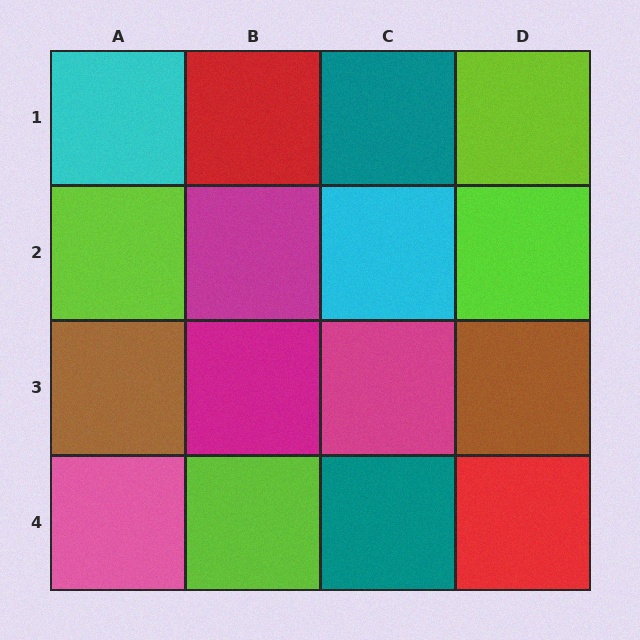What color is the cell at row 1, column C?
Teal.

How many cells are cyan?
2 cells are cyan.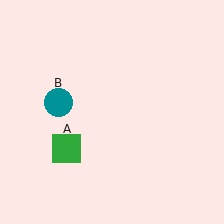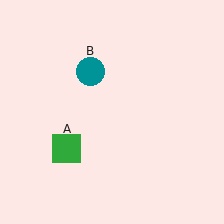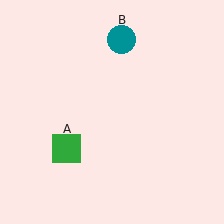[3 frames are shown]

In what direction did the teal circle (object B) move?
The teal circle (object B) moved up and to the right.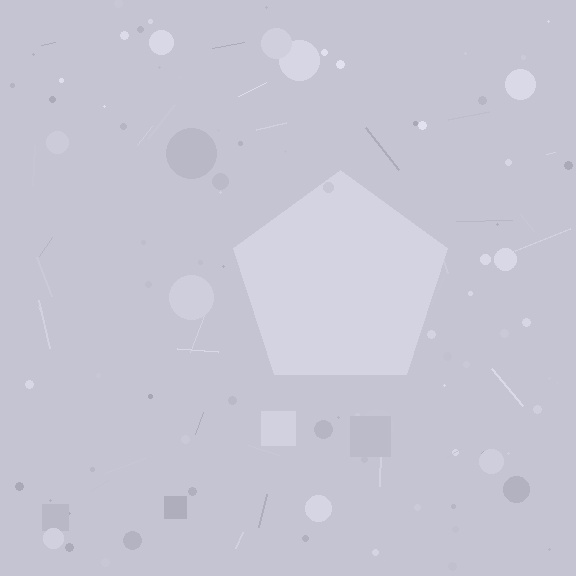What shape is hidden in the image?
A pentagon is hidden in the image.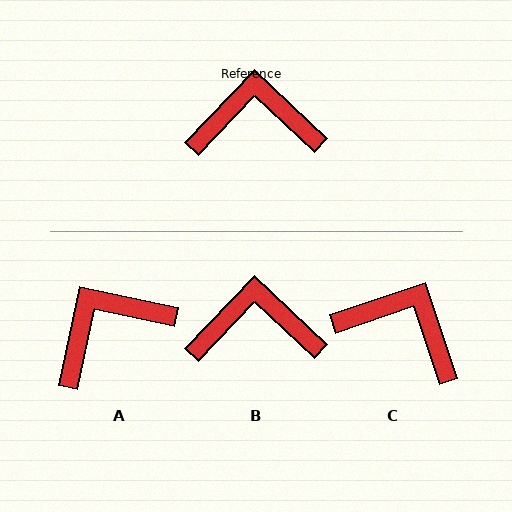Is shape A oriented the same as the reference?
No, it is off by about 31 degrees.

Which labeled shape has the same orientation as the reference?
B.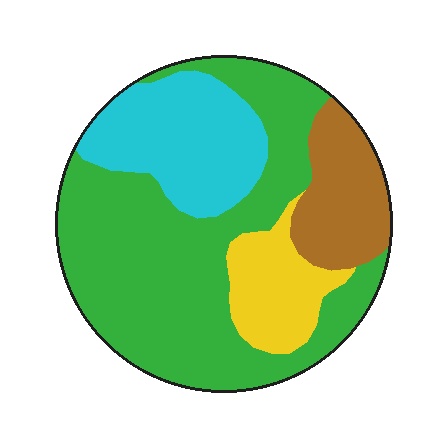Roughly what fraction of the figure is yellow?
Yellow covers roughly 10% of the figure.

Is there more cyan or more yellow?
Cyan.